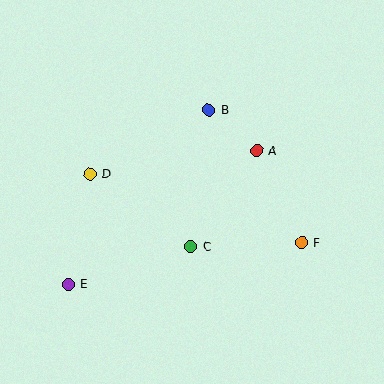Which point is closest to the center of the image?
Point C at (191, 246) is closest to the center.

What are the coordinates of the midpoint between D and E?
The midpoint between D and E is at (79, 229).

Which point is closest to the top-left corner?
Point D is closest to the top-left corner.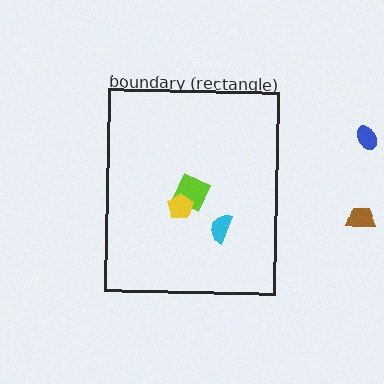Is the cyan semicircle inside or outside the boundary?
Inside.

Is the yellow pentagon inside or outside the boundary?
Inside.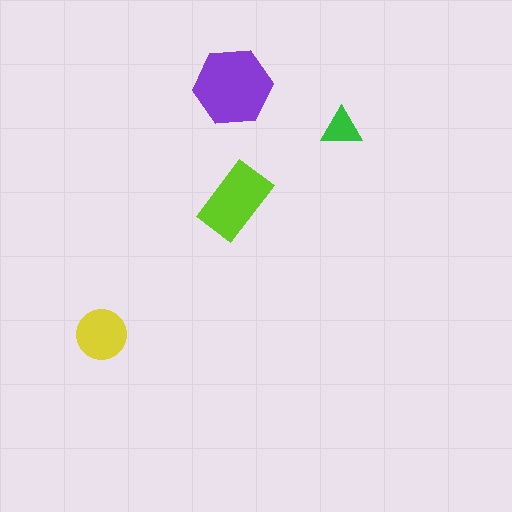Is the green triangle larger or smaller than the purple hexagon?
Smaller.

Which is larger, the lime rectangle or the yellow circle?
The lime rectangle.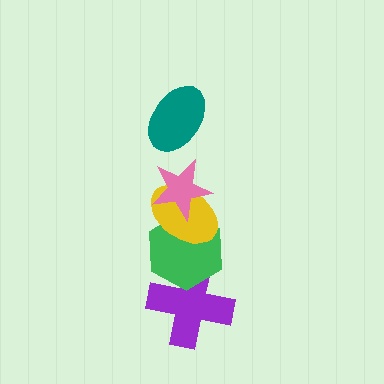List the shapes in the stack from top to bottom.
From top to bottom: the teal ellipse, the pink star, the yellow ellipse, the green hexagon, the purple cross.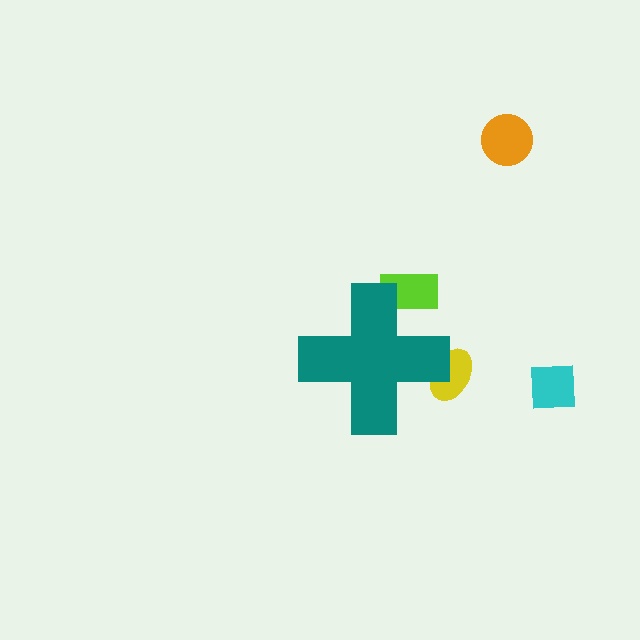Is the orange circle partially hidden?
No, the orange circle is fully visible.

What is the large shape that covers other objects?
A teal cross.